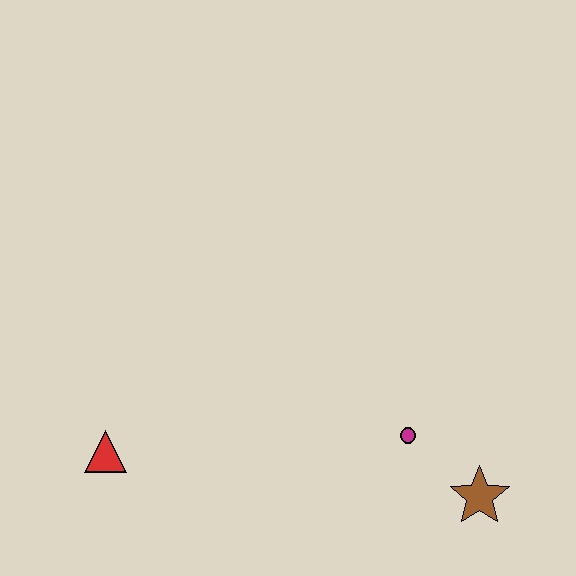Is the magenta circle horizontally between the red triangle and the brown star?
Yes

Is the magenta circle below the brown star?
No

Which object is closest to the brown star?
The magenta circle is closest to the brown star.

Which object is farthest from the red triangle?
The brown star is farthest from the red triangle.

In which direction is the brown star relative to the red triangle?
The brown star is to the right of the red triangle.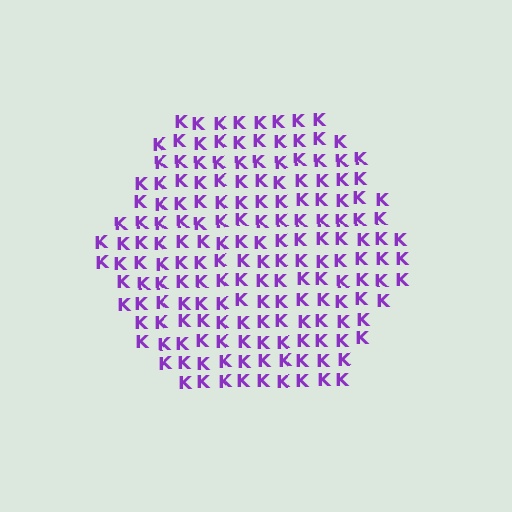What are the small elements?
The small elements are letter K's.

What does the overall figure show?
The overall figure shows a hexagon.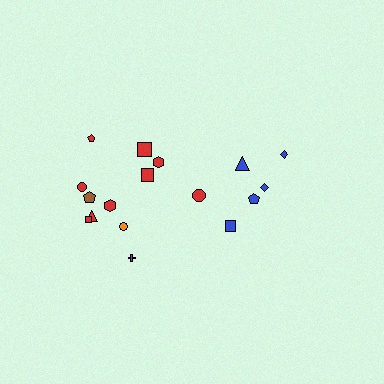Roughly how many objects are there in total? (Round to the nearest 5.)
Roughly 15 objects in total.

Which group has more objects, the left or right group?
The left group.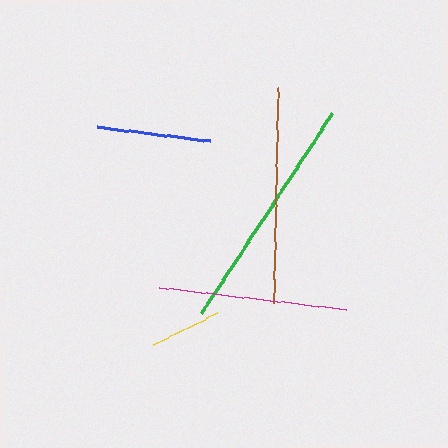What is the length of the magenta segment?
The magenta segment is approximately 189 pixels long.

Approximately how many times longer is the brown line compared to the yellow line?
The brown line is approximately 3.0 times the length of the yellow line.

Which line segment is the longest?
The green line is the longest at approximately 239 pixels.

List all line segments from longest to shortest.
From longest to shortest: green, brown, magenta, blue, yellow.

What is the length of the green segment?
The green segment is approximately 239 pixels long.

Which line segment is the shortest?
The yellow line is the shortest at approximately 73 pixels.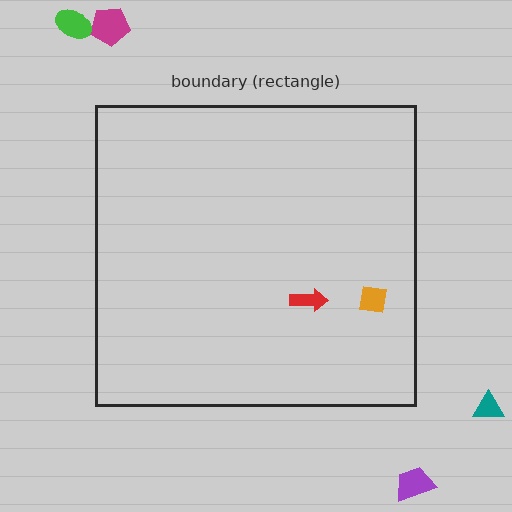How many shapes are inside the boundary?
2 inside, 4 outside.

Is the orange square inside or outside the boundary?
Inside.